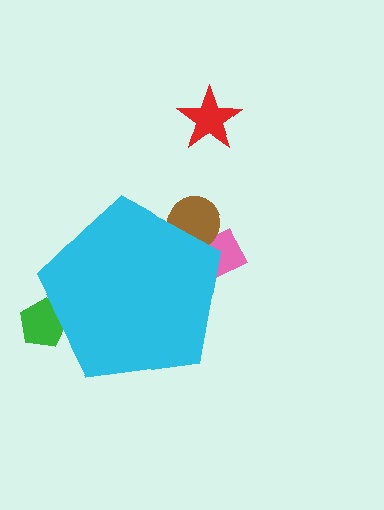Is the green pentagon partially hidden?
Yes, the green pentagon is partially hidden behind the cyan pentagon.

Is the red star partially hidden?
No, the red star is fully visible.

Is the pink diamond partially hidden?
Yes, the pink diamond is partially hidden behind the cyan pentagon.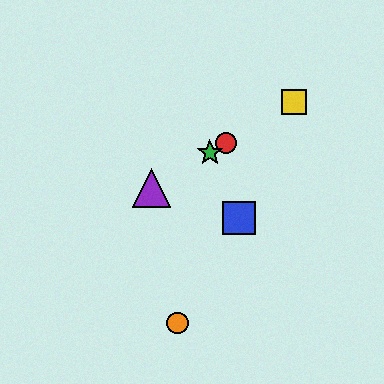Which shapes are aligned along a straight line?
The red circle, the green star, the yellow square, the purple triangle are aligned along a straight line.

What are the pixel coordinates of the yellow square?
The yellow square is at (294, 102).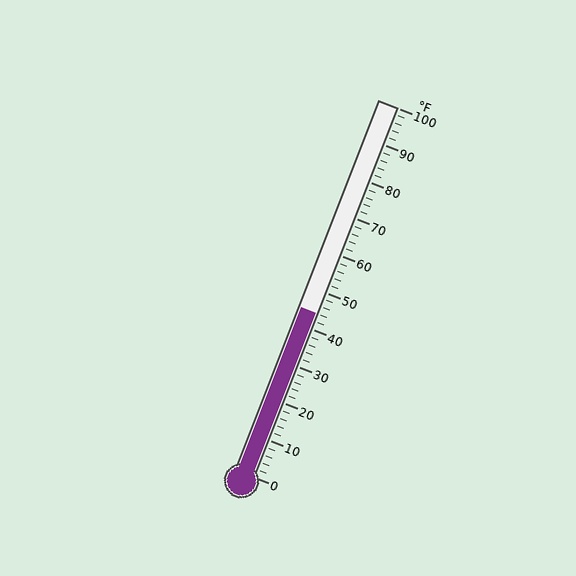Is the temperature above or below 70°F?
The temperature is below 70°F.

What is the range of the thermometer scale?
The thermometer scale ranges from 0°F to 100°F.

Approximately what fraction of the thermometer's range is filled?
The thermometer is filled to approximately 45% of its range.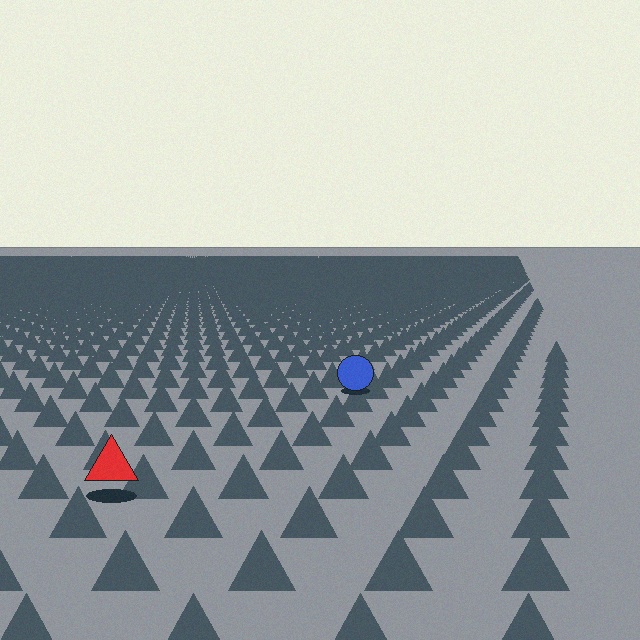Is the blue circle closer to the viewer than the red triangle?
No. The red triangle is closer — you can tell from the texture gradient: the ground texture is coarser near it.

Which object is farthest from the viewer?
The blue circle is farthest from the viewer. It appears smaller and the ground texture around it is denser.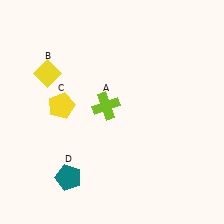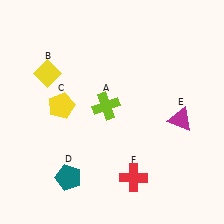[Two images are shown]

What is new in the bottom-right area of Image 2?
A magenta triangle (E) was added in the bottom-right area of Image 2.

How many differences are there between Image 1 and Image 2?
There are 2 differences between the two images.